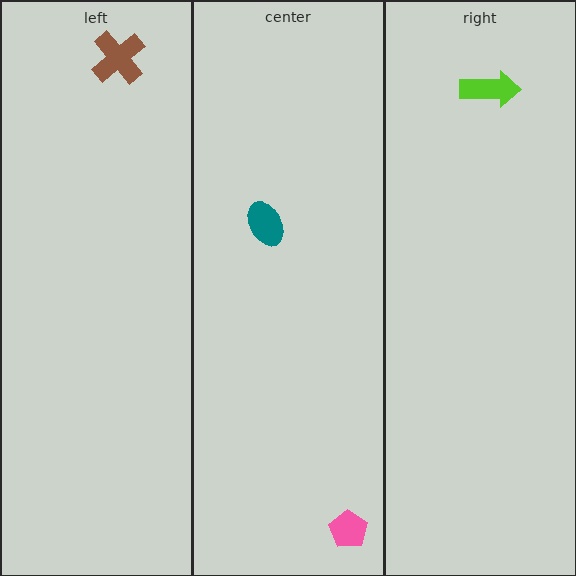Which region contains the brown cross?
The left region.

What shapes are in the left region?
The brown cross.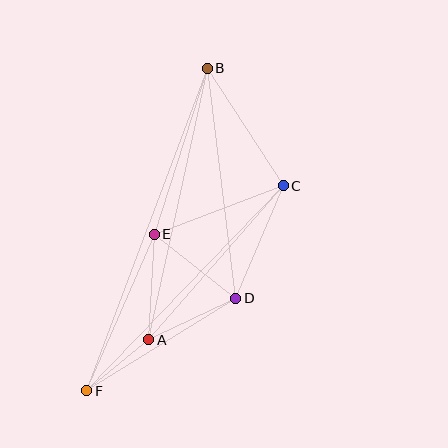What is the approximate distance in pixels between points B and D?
The distance between B and D is approximately 231 pixels.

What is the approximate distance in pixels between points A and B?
The distance between A and B is approximately 277 pixels.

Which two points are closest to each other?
Points A and F are closest to each other.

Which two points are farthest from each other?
Points B and F are farthest from each other.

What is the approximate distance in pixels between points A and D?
The distance between A and D is approximately 96 pixels.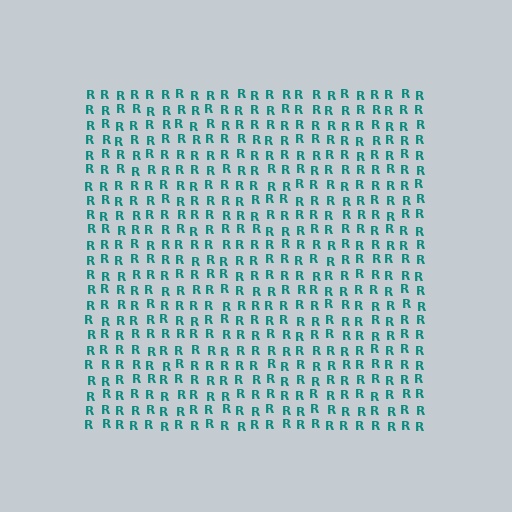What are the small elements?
The small elements are letter R's.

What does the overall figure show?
The overall figure shows a square.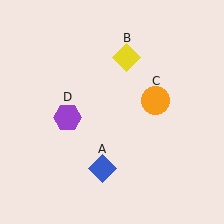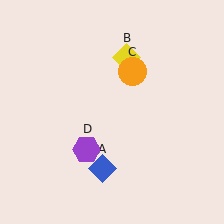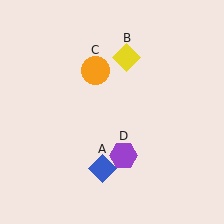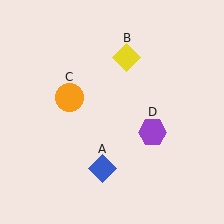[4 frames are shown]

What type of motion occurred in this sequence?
The orange circle (object C), purple hexagon (object D) rotated counterclockwise around the center of the scene.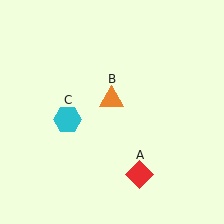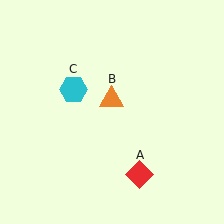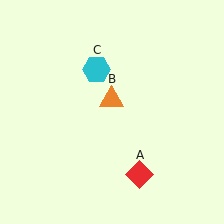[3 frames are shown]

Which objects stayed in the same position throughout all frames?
Red diamond (object A) and orange triangle (object B) remained stationary.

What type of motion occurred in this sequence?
The cyan hexagon (object C) rotated clockwise around the center of the scene.